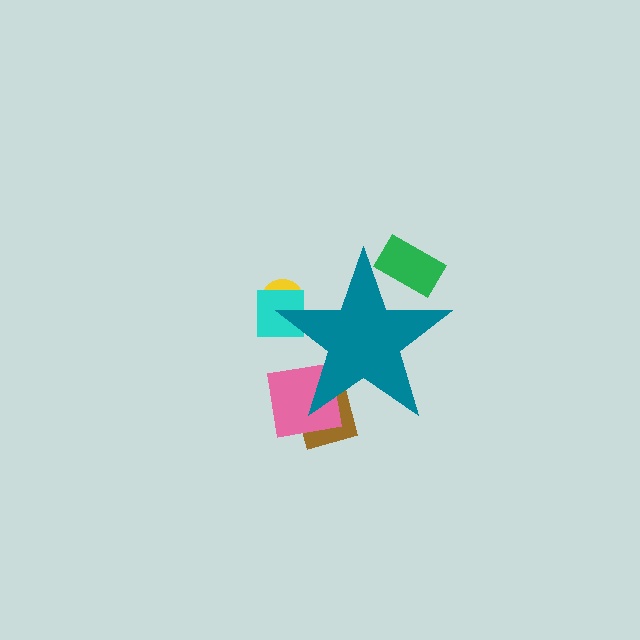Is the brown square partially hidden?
Yes, the brown square is partially hidden behind the teal star.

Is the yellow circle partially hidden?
Yes, the yellow circle is partially hidden behind the teal star.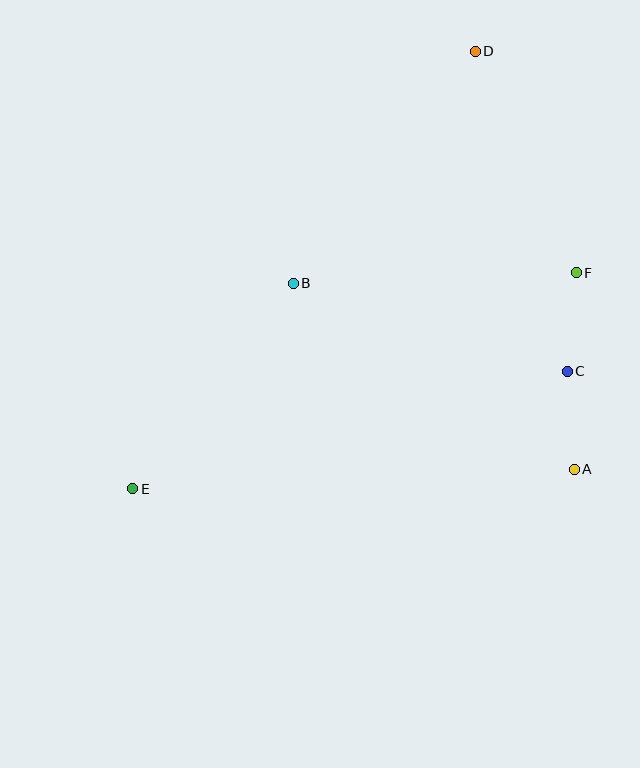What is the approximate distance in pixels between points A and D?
The distance between A and D is approximately 430 pixels.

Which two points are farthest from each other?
Points D and E are farthest from each other.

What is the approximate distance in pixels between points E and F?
The distance between E and F is approximately 493 pixels.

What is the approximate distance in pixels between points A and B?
The distance between A and B is approximately 337 pixels.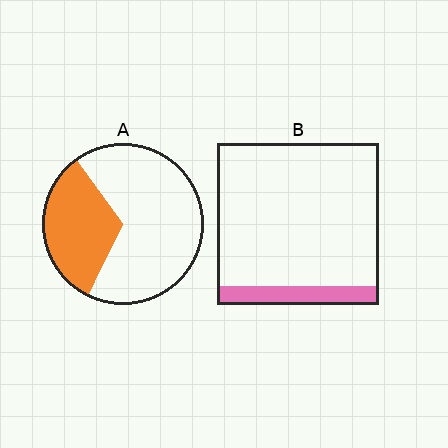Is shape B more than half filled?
No.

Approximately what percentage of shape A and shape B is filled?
A is approximately 35% and B is approximately 10%.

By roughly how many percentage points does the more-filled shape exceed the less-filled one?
By roughly 20 percentage points (A over B).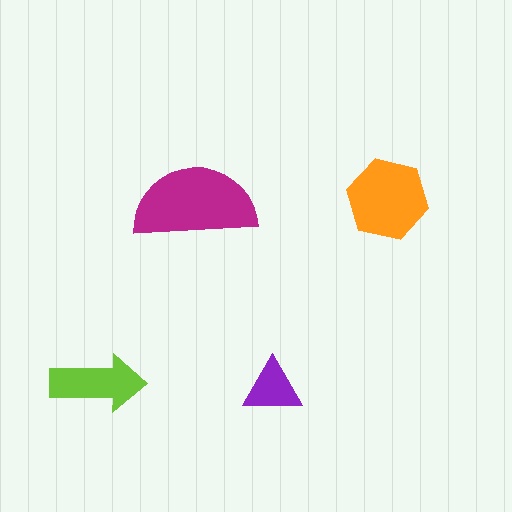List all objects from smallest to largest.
The purple triangle, the lime arrow, the orange hexagon, the magenta semicircle.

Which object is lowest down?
The purple triangle is bottommost.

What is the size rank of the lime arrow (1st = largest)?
3rd.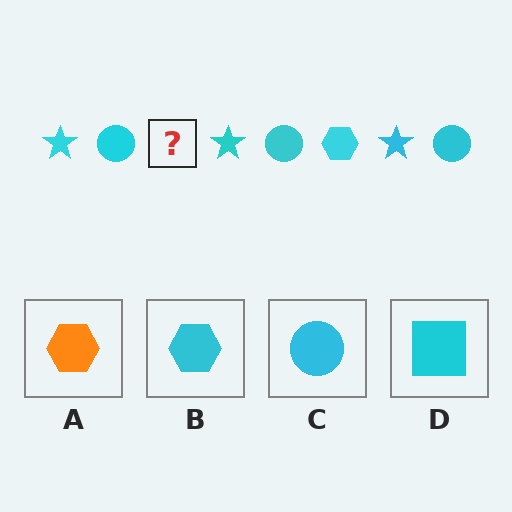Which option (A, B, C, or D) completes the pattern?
B.